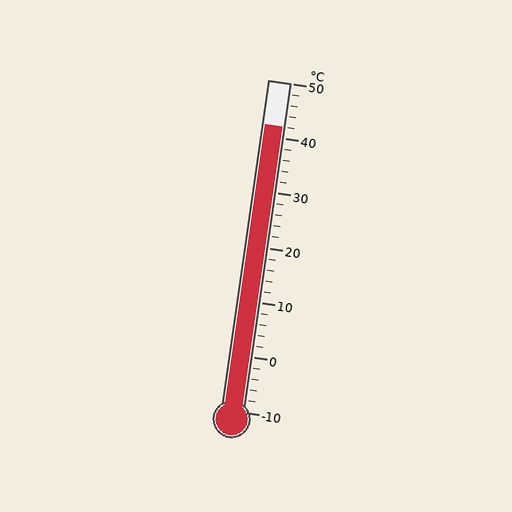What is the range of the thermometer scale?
The thermometer scale ranges from -10°C to 50°C.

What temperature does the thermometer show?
The thermometer shows approximately 42°C.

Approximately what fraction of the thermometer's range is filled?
The thermometer is filled to approximately 85% of its range.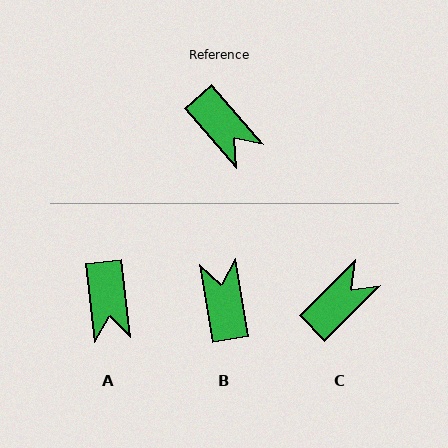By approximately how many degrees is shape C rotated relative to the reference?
Approximately 94 degrees counter-clockwise.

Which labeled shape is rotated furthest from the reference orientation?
B, about 149 degrees away.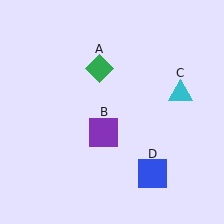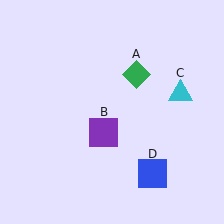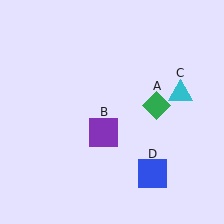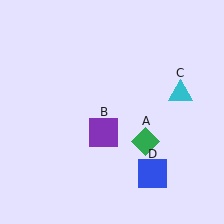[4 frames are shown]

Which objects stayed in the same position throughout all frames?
Purple square (object B) and cyan triangle (object C) and blue square (object D) remained stationary.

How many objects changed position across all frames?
1 object changed position: green diamond (object A).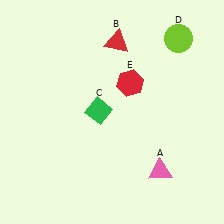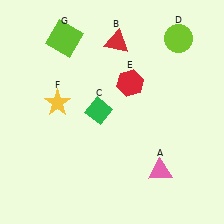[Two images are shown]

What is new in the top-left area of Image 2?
A yellow star (F) was added in the top-left area of Image 2.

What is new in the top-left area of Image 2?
A lime square (G) was added in the top-left area of Image 2.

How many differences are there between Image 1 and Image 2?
There are 2 differences between the two images.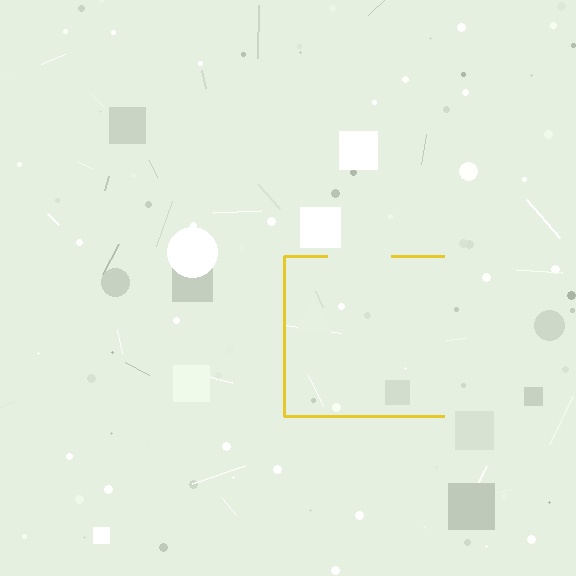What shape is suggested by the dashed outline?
The dashed outline suggests a square.